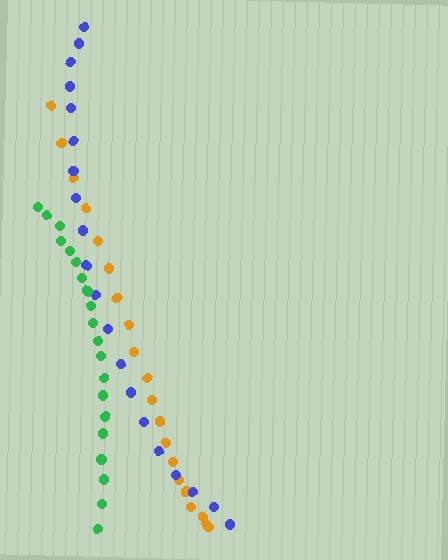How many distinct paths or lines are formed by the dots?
There are 3 distinct paths.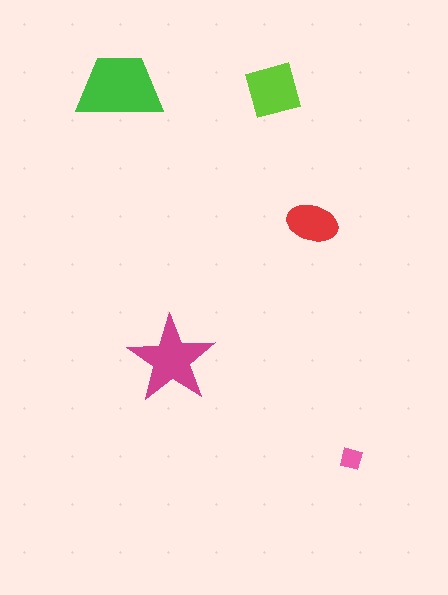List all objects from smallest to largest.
The pink diamond, the red ellipse, the lime square, the magenta star, the green trapezoid.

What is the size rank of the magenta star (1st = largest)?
2nd.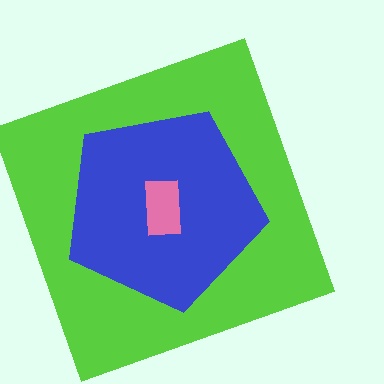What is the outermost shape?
The lime square.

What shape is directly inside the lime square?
The blue pentagon.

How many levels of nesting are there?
3.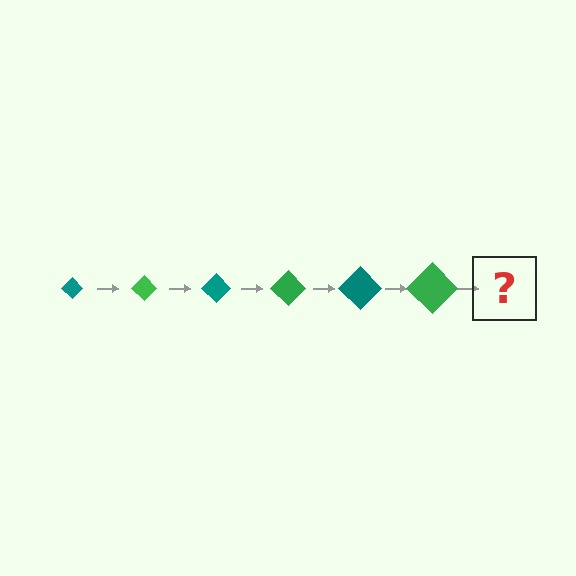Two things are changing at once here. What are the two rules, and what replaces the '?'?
The two rules are that the diamond grows larger each step and the color cycles through teal and green. The '?' should be a teal diamond, larger than the previous one.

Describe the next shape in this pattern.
It should be a teal diamond, larger than the previous one.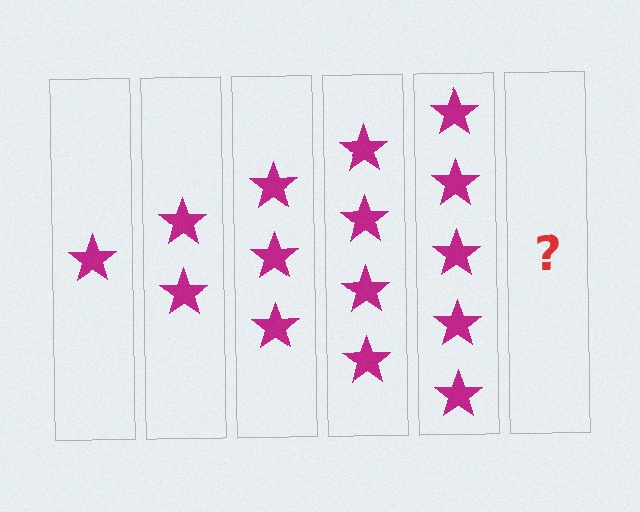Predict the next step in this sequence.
The next step is 6 stars.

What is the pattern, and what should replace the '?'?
The pattern is that each step adds one more star. The '?' should be 6 stars.